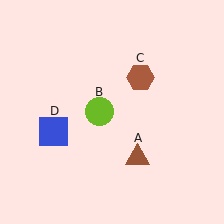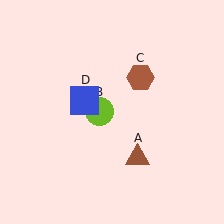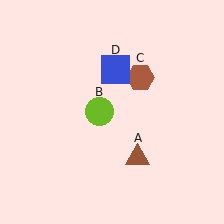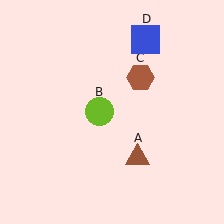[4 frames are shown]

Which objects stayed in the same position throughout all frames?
Brown triangle (object A) and lime circle (object B) and brown hexagon (object C) remained stationary.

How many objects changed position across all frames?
1 object changed position: blue square (object D).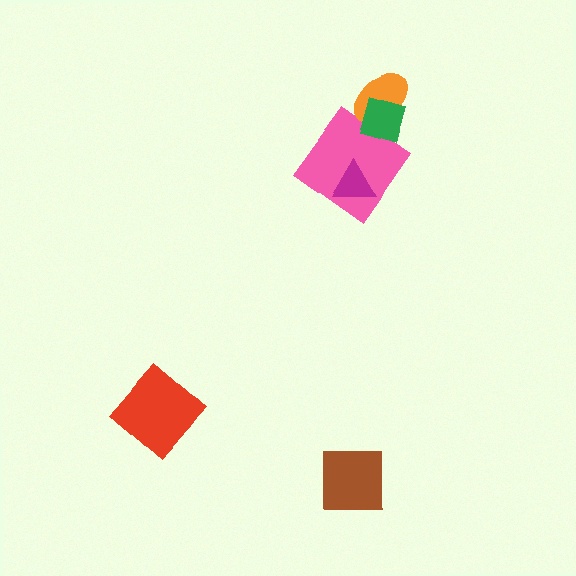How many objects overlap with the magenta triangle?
1 object overlaps with the magenta triangle.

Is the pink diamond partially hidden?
Yes, it is partially covered by another shape.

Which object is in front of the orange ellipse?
The green diamond is in front of the orange ellipse.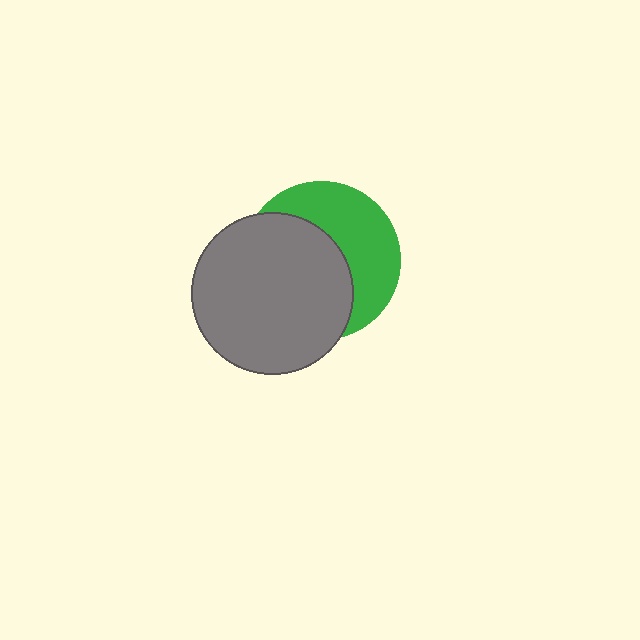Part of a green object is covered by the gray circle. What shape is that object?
It is a circle.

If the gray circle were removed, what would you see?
You would see the complete green circle.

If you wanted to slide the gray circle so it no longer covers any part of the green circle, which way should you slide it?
Slide it left — that is the most direct way to separate the two shapes.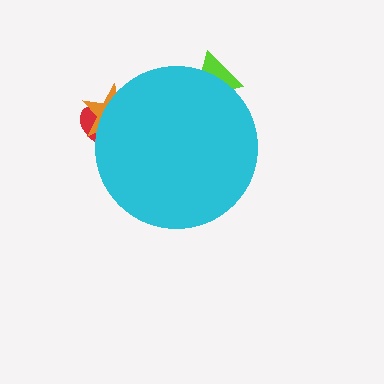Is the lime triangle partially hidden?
Yes, the lime triangle is partially hidden behind the cyan circle.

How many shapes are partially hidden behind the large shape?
3 shapes are partially hidden.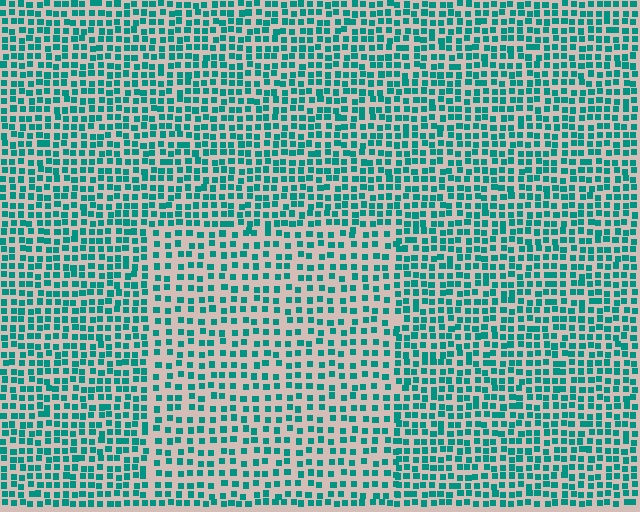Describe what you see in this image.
The image contains small teal elements arranged at two different densities. A rectangle-shaped region is visible where the elements are less densely packed than the surrounding area.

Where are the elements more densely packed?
The elements are more densely packed outside the rectangle boundary.